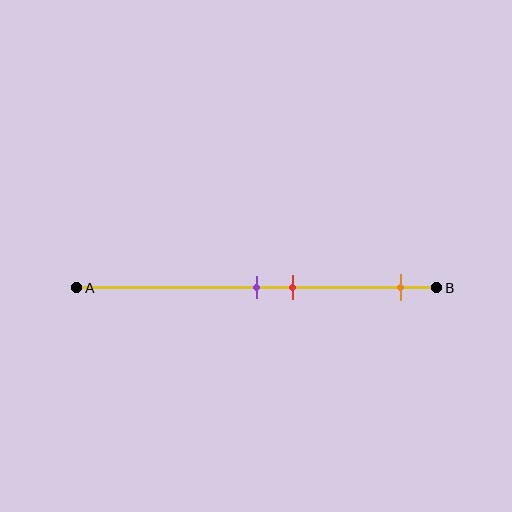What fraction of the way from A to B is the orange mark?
The orange mark is approximately 90% (0.9) of the way from A to B.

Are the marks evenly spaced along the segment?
No, the marks are not evenly spaced.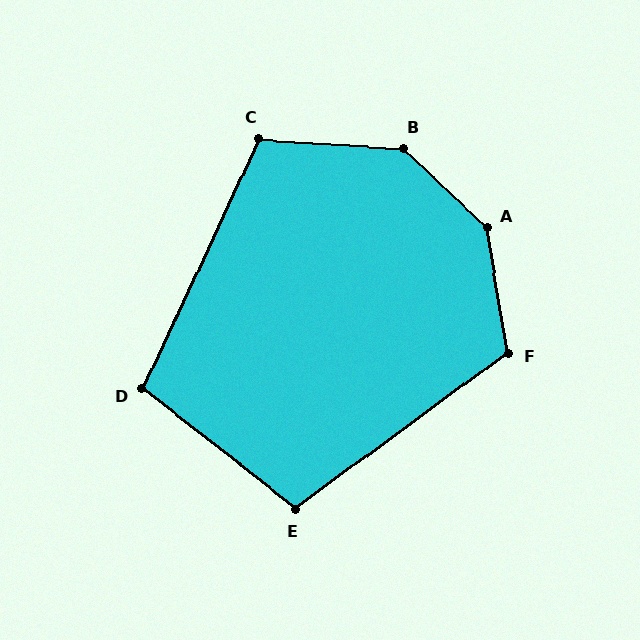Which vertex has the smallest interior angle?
D, at approximately 103 degrees.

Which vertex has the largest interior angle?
A, at approximately 143 degrees.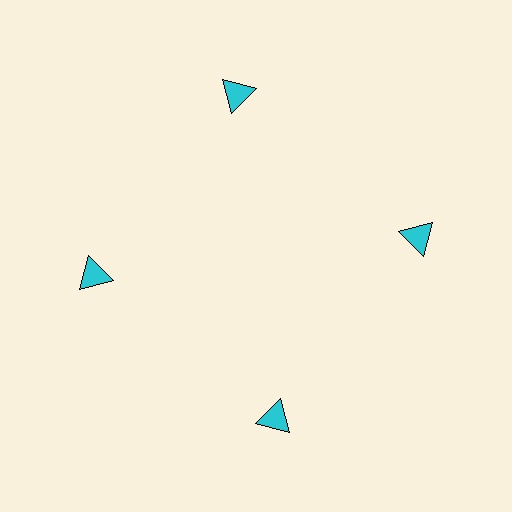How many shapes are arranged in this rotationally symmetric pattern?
There are 4 shapes, arranged in 4 groups of 1.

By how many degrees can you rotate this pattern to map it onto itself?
The pattern maps onto itself every 90 degrees of rotation.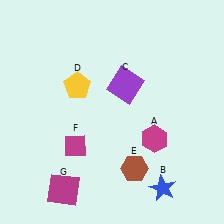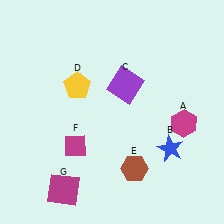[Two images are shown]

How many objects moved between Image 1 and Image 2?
2 objects moved between the two images.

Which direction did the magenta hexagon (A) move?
The magenta hexagon (A) moved right.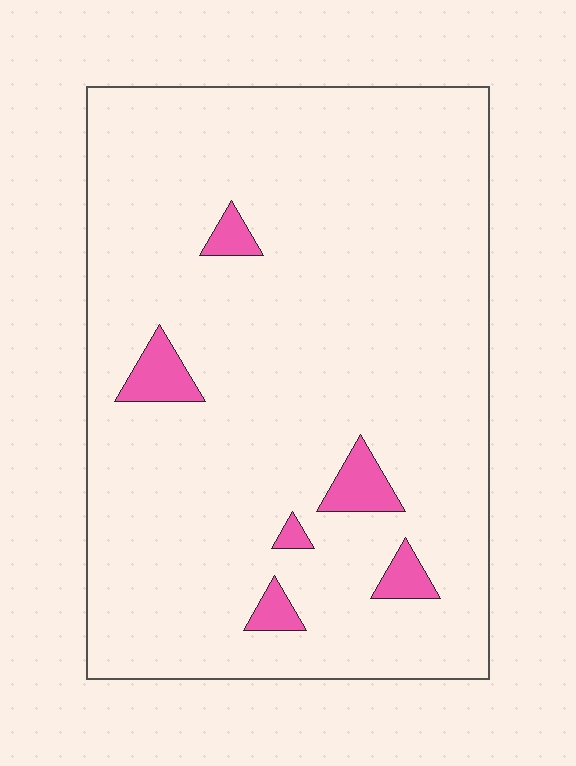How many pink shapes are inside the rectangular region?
6.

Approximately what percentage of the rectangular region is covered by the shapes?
Approximately 5%.